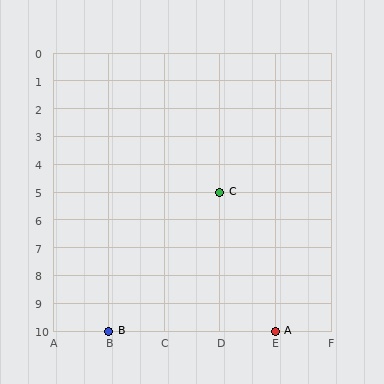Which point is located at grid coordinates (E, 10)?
Point A is at (E, 10).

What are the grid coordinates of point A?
Point A is at grid coordinates (E, 10).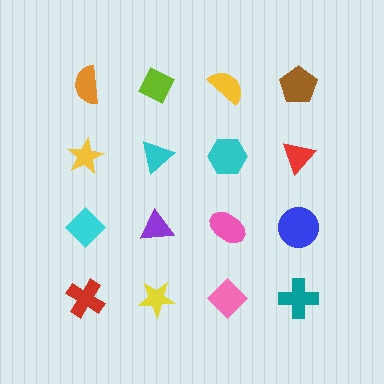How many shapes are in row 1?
4 shapes.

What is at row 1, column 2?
A lime diamond.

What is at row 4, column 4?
A teal cross.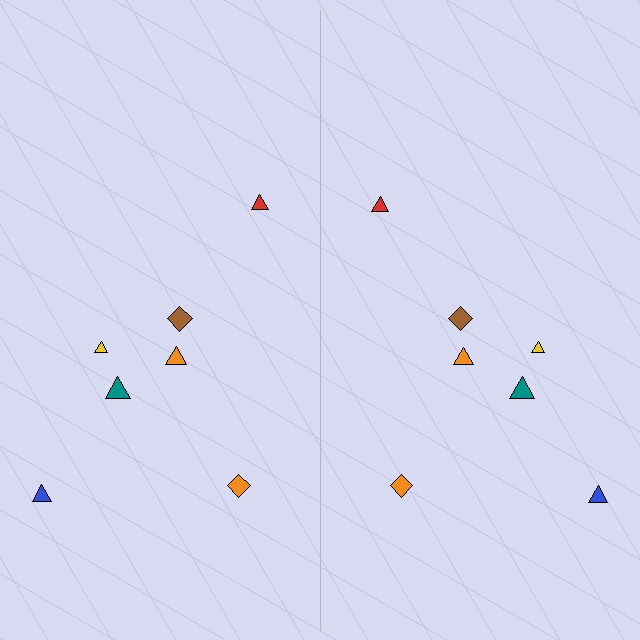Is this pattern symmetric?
Yes, this pattern has bilateral (reflection) symmetry.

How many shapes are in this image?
There are 14 shapes in this image.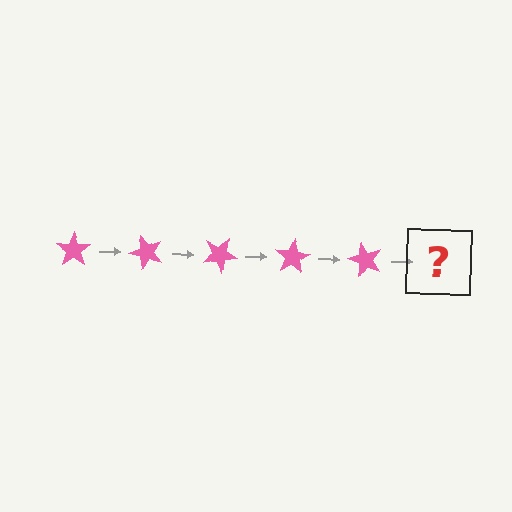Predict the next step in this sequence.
The next step is a pink star rotated 250 degrees.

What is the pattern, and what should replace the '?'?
The pattern is that the star rotates 50 degrees each step. The '?' should be a pink star rotated 250 degrees.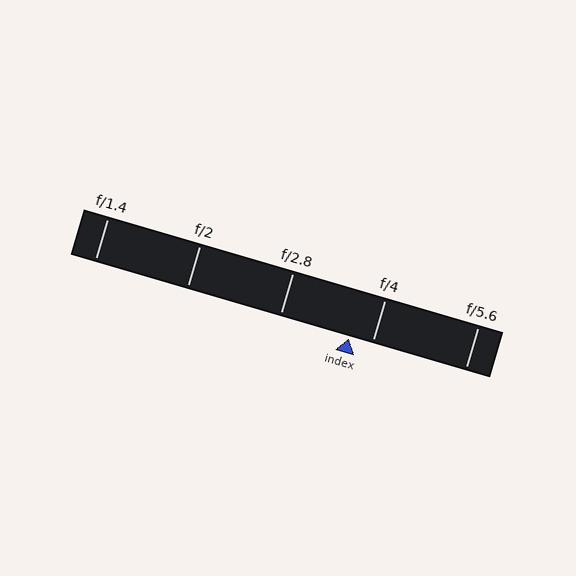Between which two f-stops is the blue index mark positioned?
The index mark is between f/2.8 and f/4.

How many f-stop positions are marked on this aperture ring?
There are 5 f-stop positions marked.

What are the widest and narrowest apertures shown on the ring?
The widest aperture shown is f/1.4 and the narrowest is f/5.6.